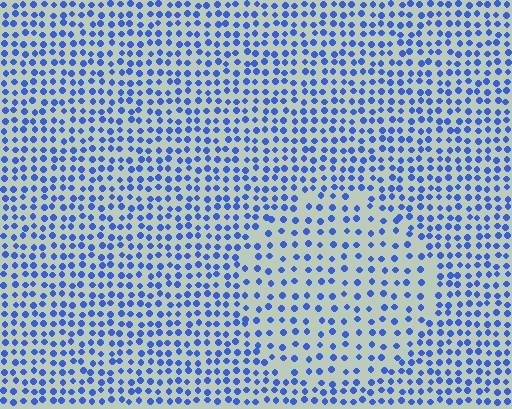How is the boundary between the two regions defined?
The boundary is defined by a change in element density (approximately 1.7x ratio). All elements are the same color, size, and shape.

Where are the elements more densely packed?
The elements are more densely packed outside the circle boundary.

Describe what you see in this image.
The image contains small blue elements arranged at two different densities. A circle-shaped region is visible where the elements are less densely packed than the surrounding area.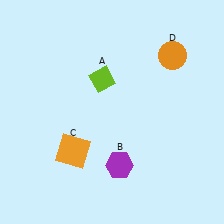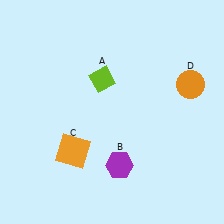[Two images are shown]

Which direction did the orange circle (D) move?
The orange circle (D) moved down.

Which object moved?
The orange circle (D) moved down.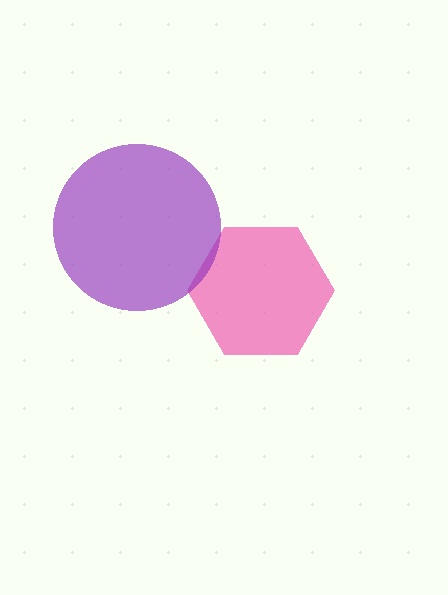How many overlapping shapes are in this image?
There are 2 overlapping shapes in the image.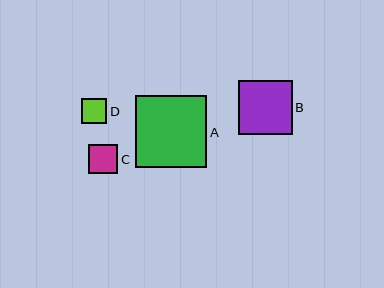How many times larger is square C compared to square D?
Square C is approximately 1.2 times the size of square D.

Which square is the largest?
Square A is the largest with a size of approximately 71 pixels.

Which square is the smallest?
Square D is the smallest with a size of approximately 25 pixels.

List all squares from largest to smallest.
From largest to smallest: A, B, C, D.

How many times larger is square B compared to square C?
Square B is approximately 1.9 times the size of square C.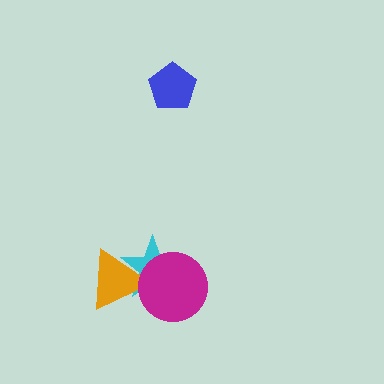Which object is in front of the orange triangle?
The magenta circle is in front of the orange triangle.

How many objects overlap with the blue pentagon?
0 objects overlap with the blue pentagon.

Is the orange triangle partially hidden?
Yes, it is partially covered by another shape.